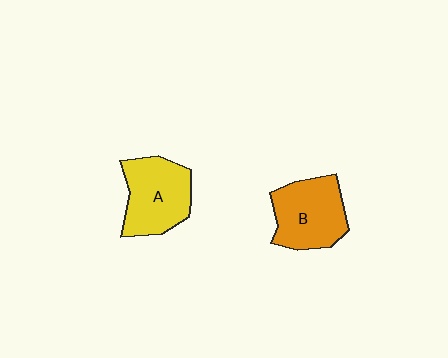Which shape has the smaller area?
Shape B (orange).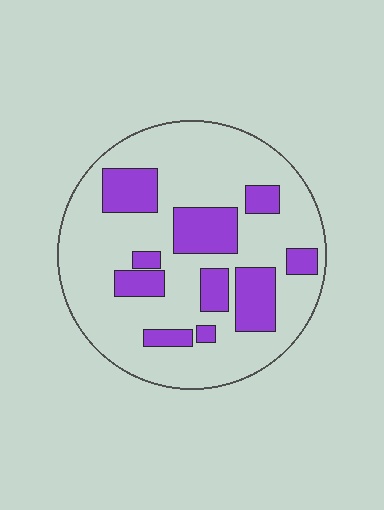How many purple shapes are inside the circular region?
10.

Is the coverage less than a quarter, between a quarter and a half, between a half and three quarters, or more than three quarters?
Between a quarter and a half.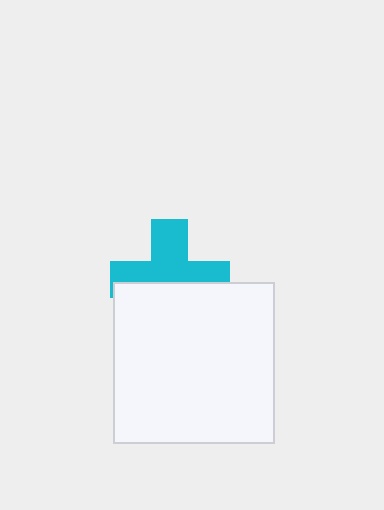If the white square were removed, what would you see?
You would see the complete cyan cross.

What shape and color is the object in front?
The object in front is a white square.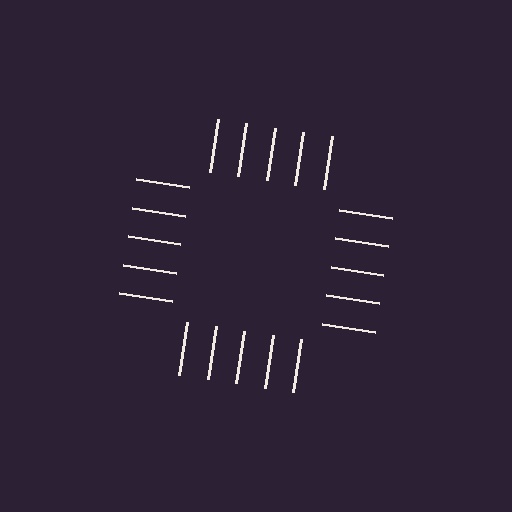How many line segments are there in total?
20 — 5 along each of the 4 edges.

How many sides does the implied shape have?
4 sides — the line-ends trace a square.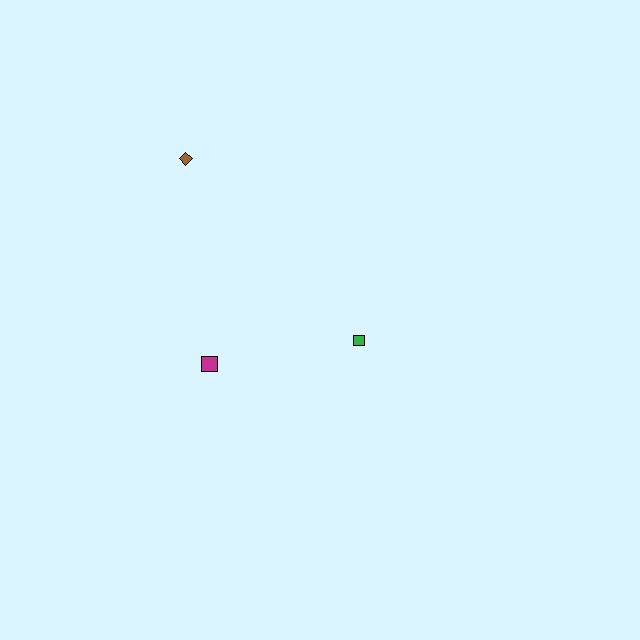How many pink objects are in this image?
There are no pink objects.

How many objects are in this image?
There are 3 objects.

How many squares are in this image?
There are 2 squares.